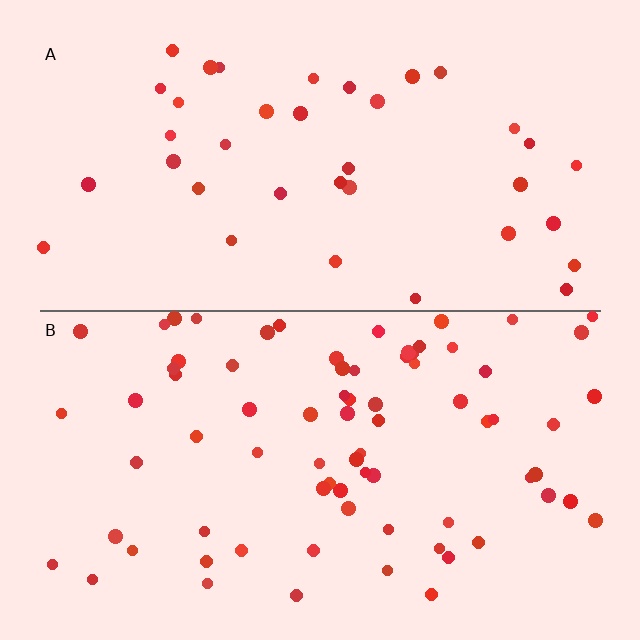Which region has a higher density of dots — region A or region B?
B (the bottom).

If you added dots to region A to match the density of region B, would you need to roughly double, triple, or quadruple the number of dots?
Approximately double.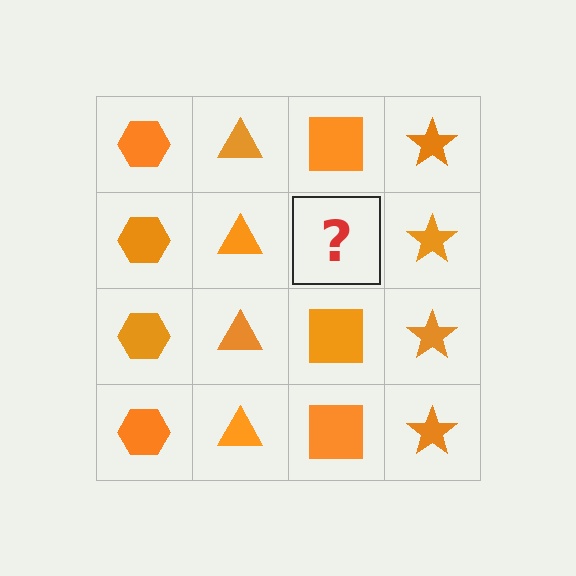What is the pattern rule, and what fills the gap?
The rule is that each column has a consistent shape. The gap should be filled with an orange square.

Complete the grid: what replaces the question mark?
The question mark should be replaced with an orange square.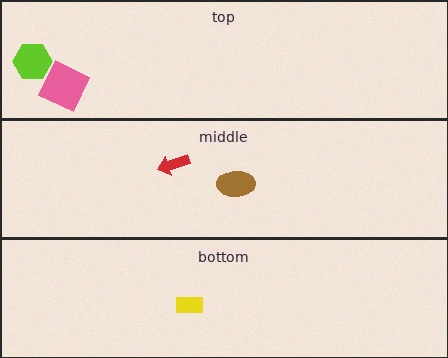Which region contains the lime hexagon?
The top region.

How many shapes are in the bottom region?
1.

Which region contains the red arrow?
The middle region.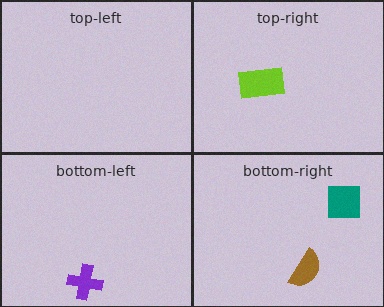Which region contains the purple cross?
The bottom-left region.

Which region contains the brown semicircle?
The bottom-right region.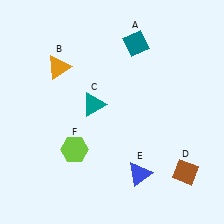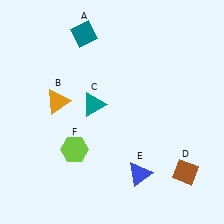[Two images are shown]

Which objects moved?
The objects that moved are: the teal diamond (A), the orange triangle (B).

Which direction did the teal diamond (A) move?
The teal diamond (A) moved left.